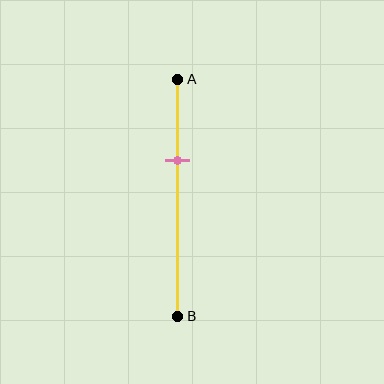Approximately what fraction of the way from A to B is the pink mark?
The pink mark is approximately 35% of the way from A to B.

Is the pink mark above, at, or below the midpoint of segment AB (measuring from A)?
The pink mark is above the midpoint of segment AB.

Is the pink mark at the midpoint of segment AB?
No, the mark is at about 35% from A, not at the 50% midpoint.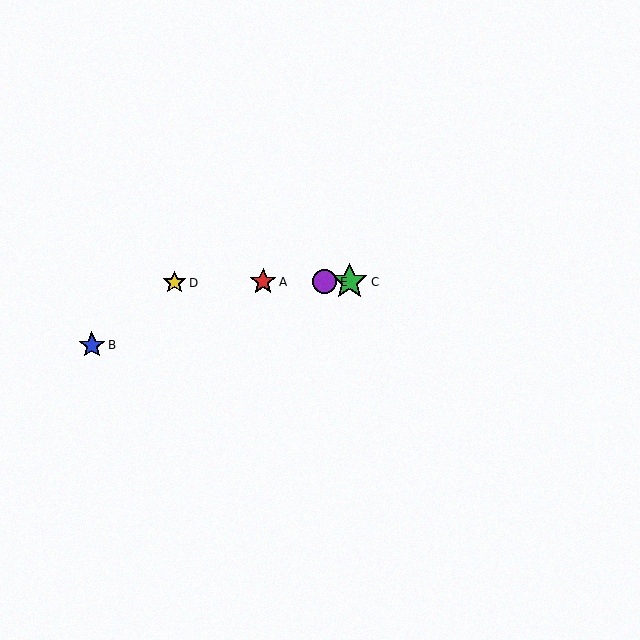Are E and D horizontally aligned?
Yes, both are at y≈282.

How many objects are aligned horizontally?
4 objects (A, C, D, E) are aligned horizontally.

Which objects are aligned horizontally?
Objects A, C, D, E are aligned horizontally.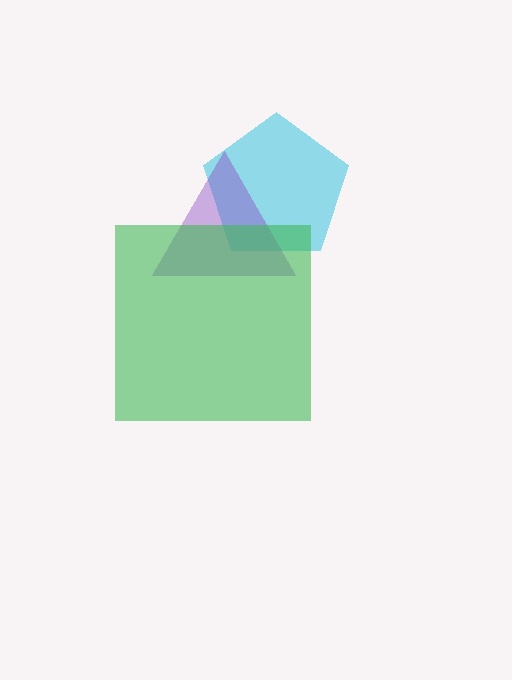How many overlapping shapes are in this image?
There are 3 overlapping shapes in the image.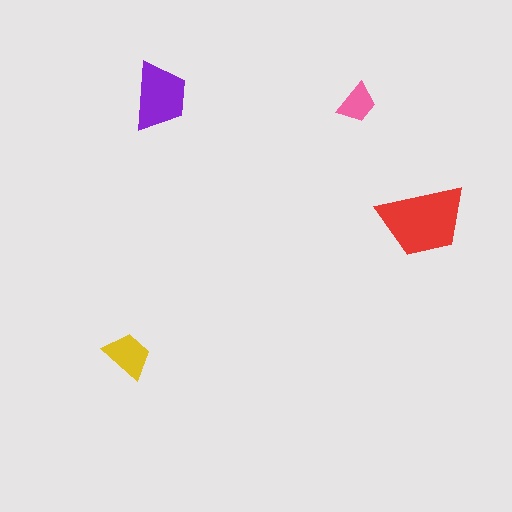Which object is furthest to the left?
The yellow trapezoid is leftmost.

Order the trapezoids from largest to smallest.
the red one, the purple one, the yellow one, the pink one.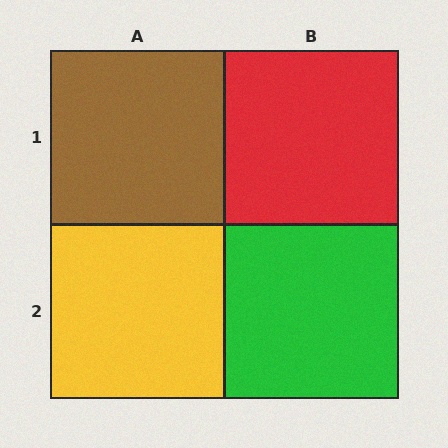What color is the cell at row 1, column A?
Brown.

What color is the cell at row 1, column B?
Red.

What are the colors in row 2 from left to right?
Yellow, green.